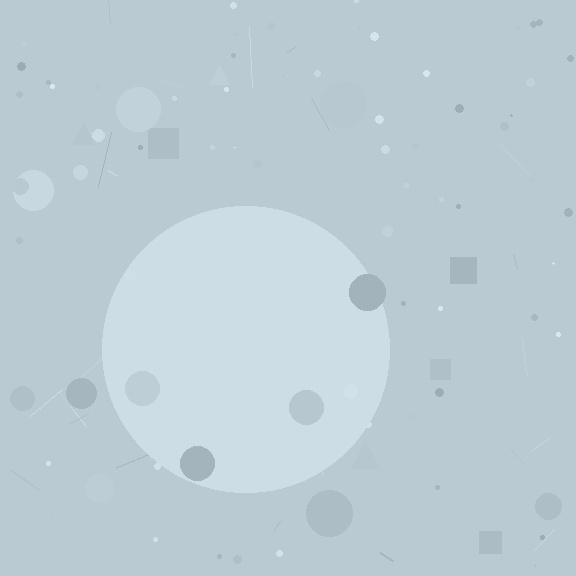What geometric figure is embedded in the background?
A circle is embedded in the background.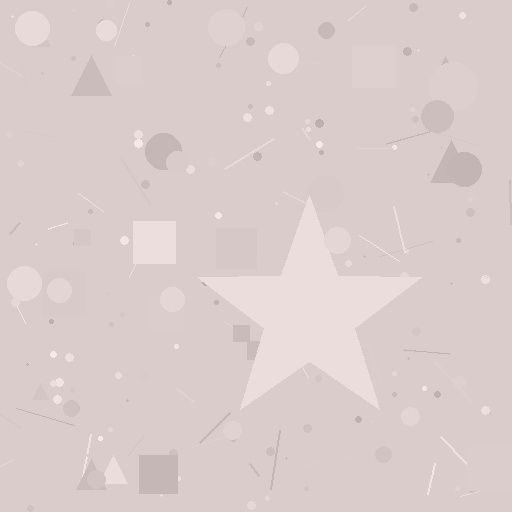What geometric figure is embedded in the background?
A star is embedded in the background.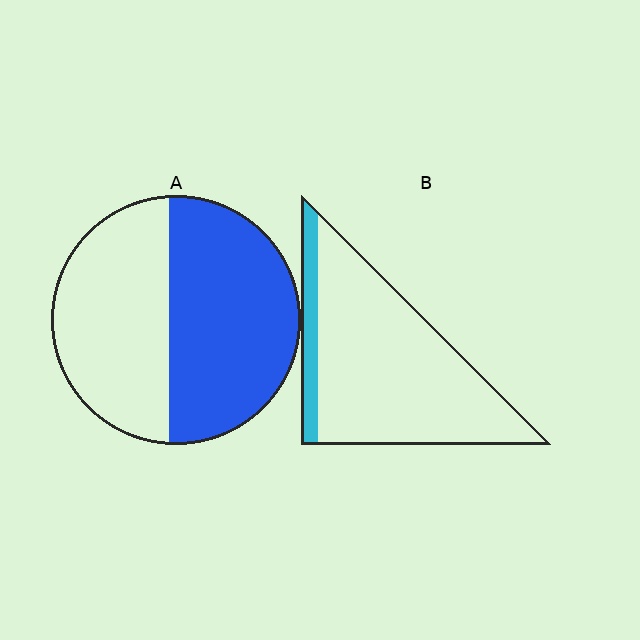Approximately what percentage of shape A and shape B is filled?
A is approximately 55% and B is approximately 15%.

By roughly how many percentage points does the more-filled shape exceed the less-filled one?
By roughly 40 percentage points (A over B).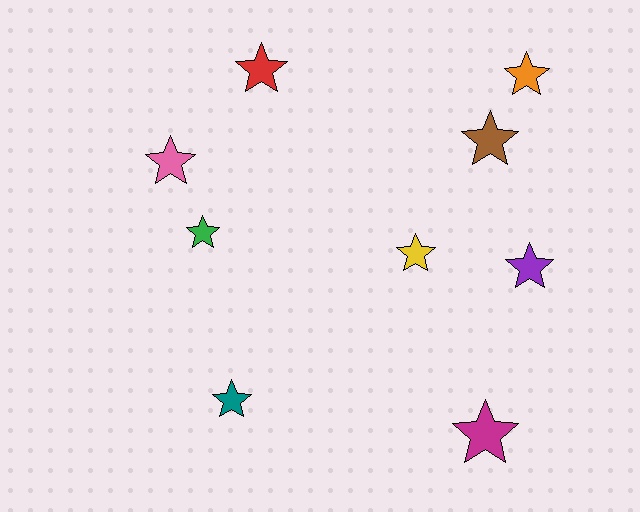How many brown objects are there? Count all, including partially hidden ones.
There is 1 brown object.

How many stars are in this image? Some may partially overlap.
There are 9 stars.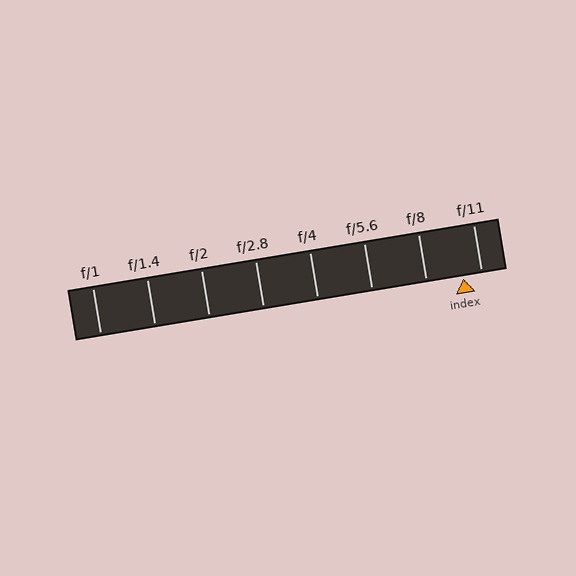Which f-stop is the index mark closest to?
The index mark is closest to f/11.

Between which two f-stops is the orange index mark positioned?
The index mark is between f/8 and f/11.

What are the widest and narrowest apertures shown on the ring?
The widest aperture shown is f/1 and the narrowest is f/11.